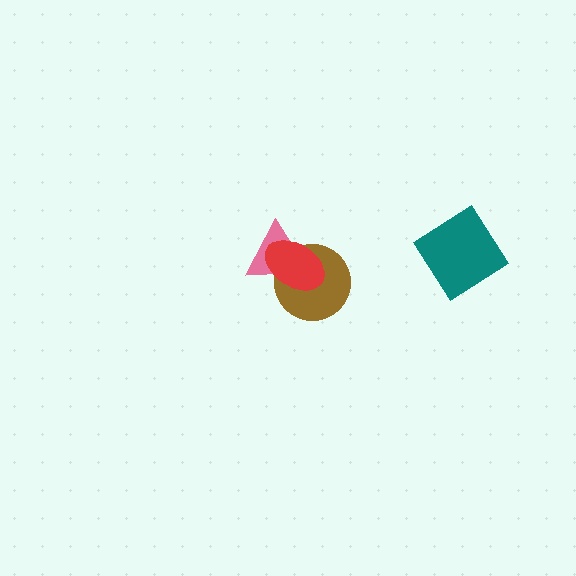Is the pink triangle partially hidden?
Yes, it is partially covered by another shape.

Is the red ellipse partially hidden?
No, no other shape covers it.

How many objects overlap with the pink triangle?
2 objects overlap with the pink triangle.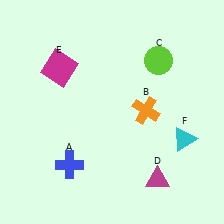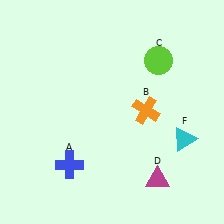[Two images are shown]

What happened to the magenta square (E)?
The magenta square (E) was removed in Image 2. It was in the top-left area of Image 1.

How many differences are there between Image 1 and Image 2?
There is 1 difference between the two images.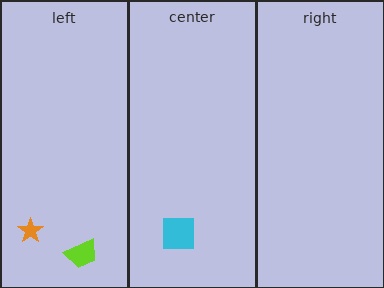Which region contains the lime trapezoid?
The left region.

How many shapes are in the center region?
1.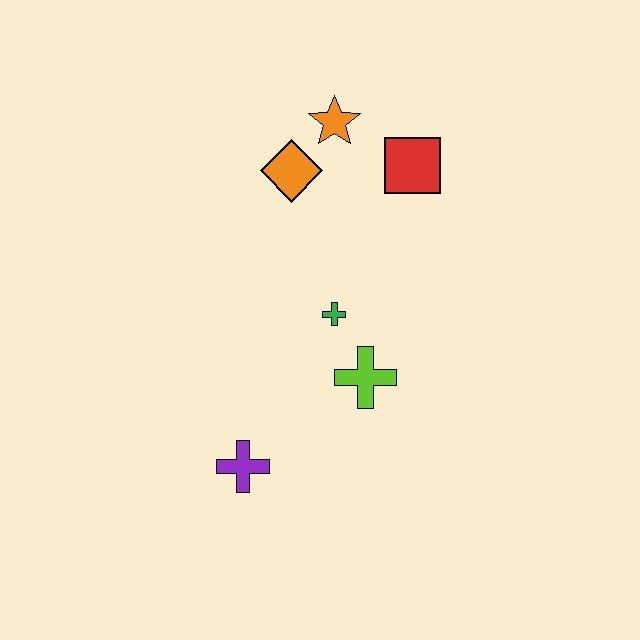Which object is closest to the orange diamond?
The orange star is closest to the orange diamond.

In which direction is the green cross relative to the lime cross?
The green cross is above the lime cross.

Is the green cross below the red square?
Yes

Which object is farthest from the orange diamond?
The purple cross is farthest from the orange diamond.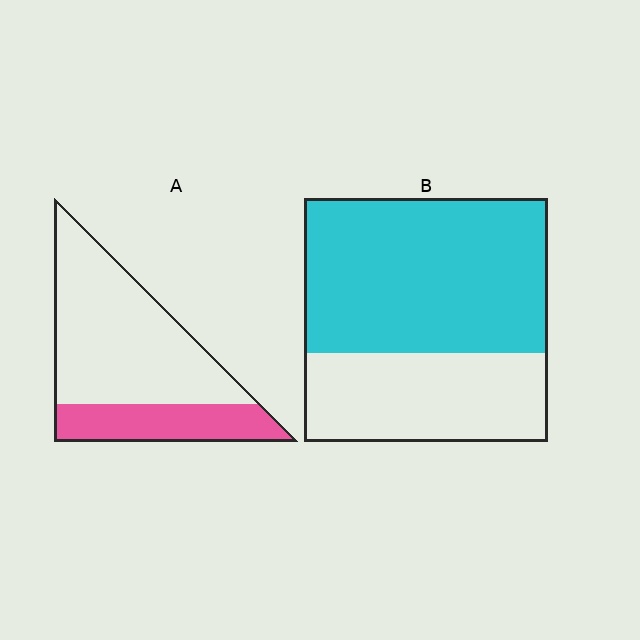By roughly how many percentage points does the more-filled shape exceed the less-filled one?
By roughly 35 percentage points (B over A).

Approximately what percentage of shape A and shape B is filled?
A is approximately 30% and B is approximately 65%.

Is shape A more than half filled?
No.